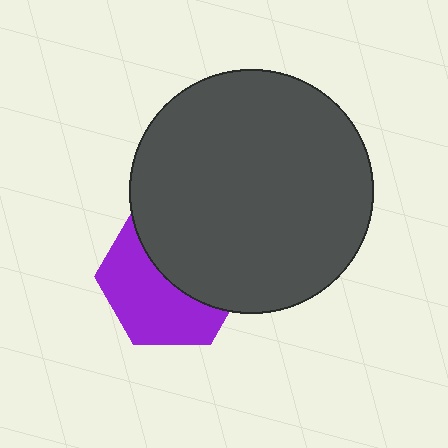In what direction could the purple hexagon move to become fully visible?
The purple hexagon could move down. That would shift it out from behind the dark gray circle entirely.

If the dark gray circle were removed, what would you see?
You would see the complete purple hexagon.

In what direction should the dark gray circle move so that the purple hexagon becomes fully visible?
The dark gray circle should move up. That is the shortest direction to clear the overlap and leave the purple hexagon fully visible.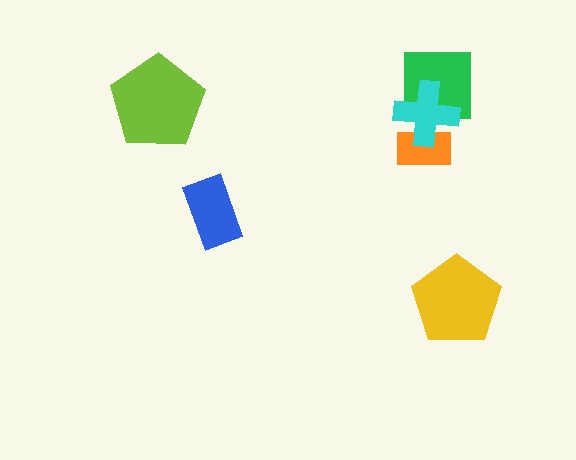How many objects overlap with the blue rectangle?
0 objects overlap with the blue rectangle.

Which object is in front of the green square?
The cyan cross is in front of the green square.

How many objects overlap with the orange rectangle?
1 object overlaps with the orange rectangle.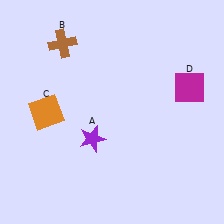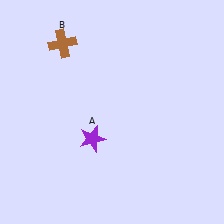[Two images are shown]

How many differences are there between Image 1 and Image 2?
There are 2 differences between the two images.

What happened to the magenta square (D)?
The magenta square (D) was removed in Image 2. It was in the top-right area of Image 1.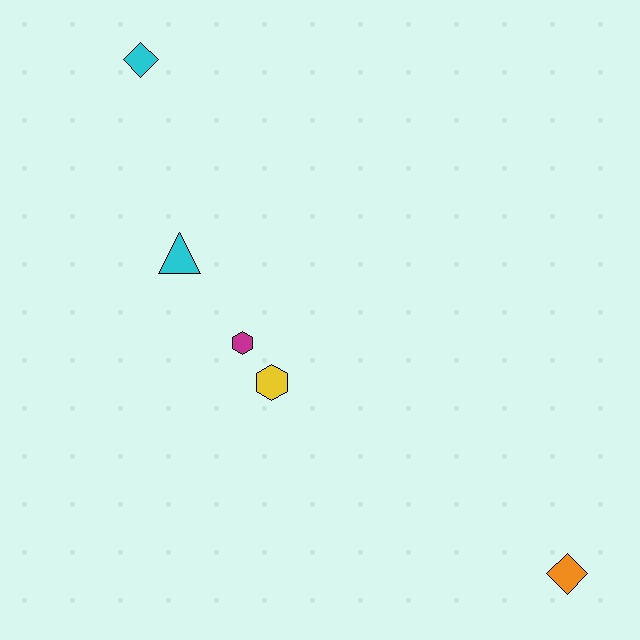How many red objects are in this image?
There are no red objects.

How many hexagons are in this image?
There are 2 hexagons.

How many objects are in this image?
There are 5 objects.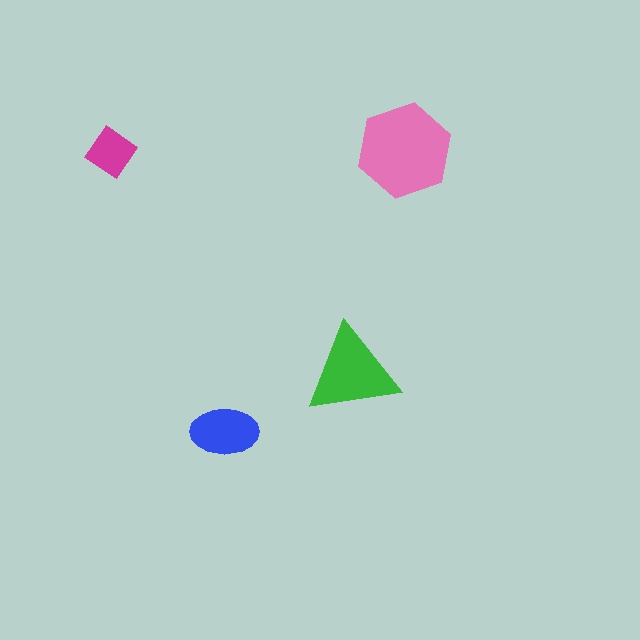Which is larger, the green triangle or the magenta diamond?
The green triangle.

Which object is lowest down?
The blue ellipse is bottommost.